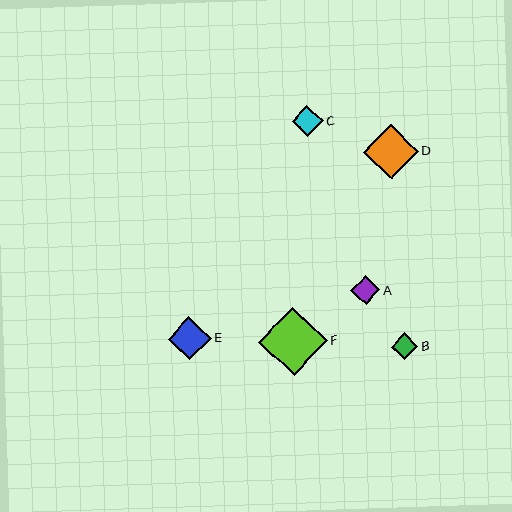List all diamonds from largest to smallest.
From largest to smallest: F, D, E, C, A, B.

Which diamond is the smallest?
Diamond B is the smallest with a size of approximately 27 pixels.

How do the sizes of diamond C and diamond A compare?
Diamond C and diamond A are approximately the same size.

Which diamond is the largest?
Diamond F is the largest with a size of approximately 69 pixels.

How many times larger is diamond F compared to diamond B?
Diamond F is approximately 2.6 times the size of diamond B.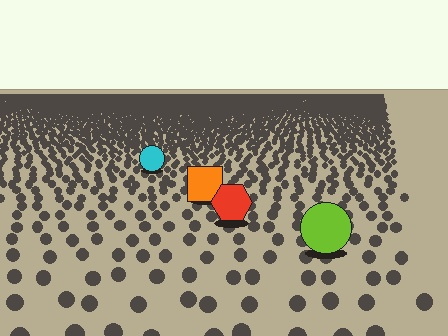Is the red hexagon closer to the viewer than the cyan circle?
Yes. The red hexagon is closer — you can tell from the texture gradient: the ground texture is coarser near it.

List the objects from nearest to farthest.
From nearest to farthest: the lime circle, the red hexagon, the orange square, the cyan circle.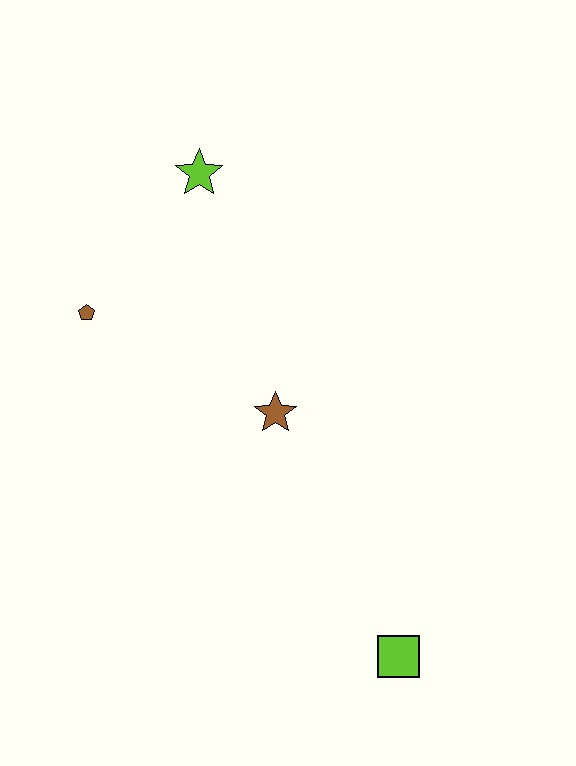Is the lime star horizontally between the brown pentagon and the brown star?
Yes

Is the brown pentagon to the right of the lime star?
No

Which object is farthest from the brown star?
The lime square is farthest from the brown star.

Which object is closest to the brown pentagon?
The lime star is closest to the brown pentagon.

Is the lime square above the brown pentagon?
No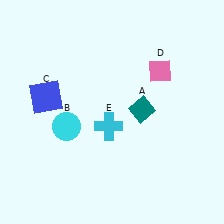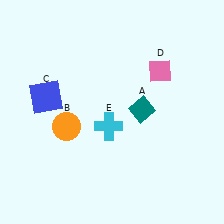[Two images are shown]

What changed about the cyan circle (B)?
In Image 1, B is cyan. In Image 2, it changed to orange.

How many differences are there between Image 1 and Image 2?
There is 1 difference between the two images.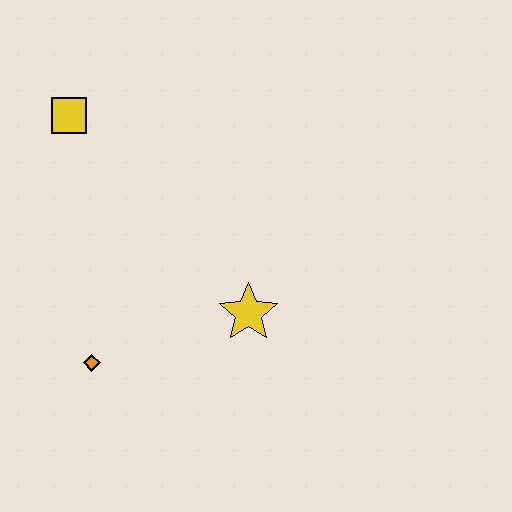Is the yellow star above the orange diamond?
Yes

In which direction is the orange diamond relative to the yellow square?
The orange diamond is below the yellow square.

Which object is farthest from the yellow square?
The yellow star is farthest from the yellow square.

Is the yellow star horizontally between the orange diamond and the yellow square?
No